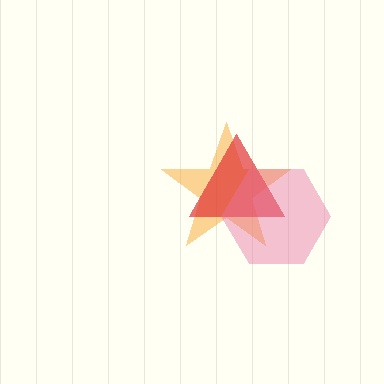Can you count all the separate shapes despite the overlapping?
Yes, there are 3 separate shapes.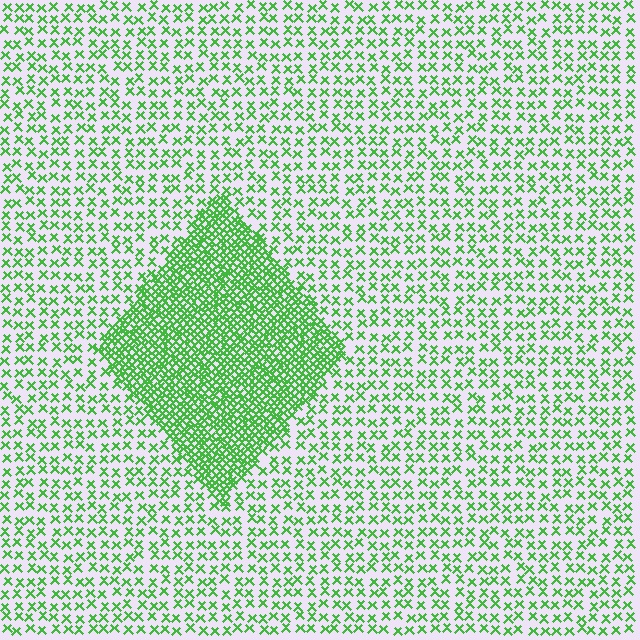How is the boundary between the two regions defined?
The boundary is defined by a change in element density (approximately 2.9x ratio). All elements are the same color, size, and shape.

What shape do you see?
I see a diamond.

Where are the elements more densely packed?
The elements are more densely packed inside the diamond boundary.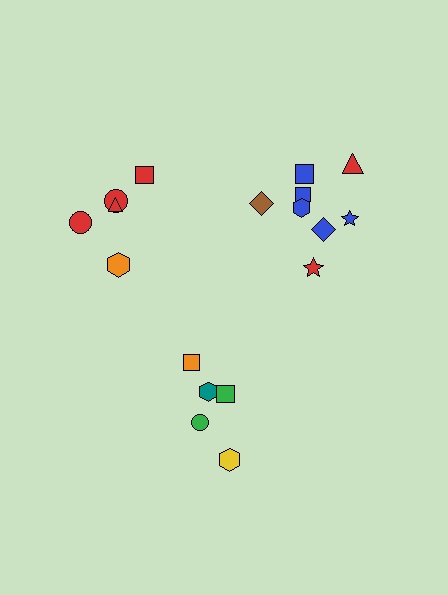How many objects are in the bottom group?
There are 5 objects.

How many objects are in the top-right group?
There are 8 objects.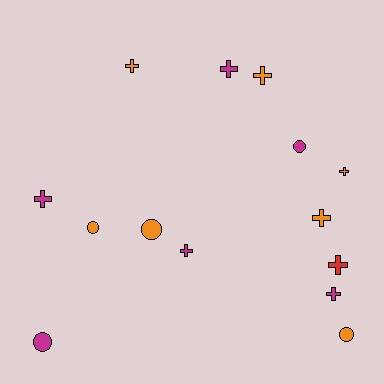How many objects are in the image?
There are 14 objects.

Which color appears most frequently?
Orange, with 7 objects.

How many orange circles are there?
There are 3 orange circles.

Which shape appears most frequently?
Cross, with 9 objects.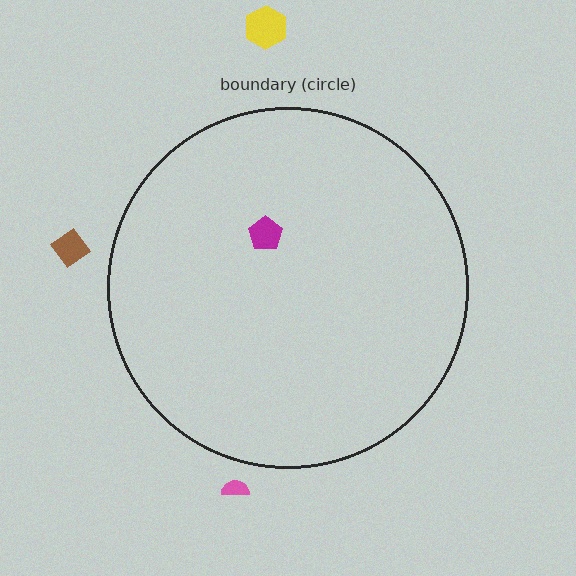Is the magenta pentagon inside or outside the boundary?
Inside.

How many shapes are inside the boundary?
1 inside, 3 outside.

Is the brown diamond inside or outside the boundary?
Outside.